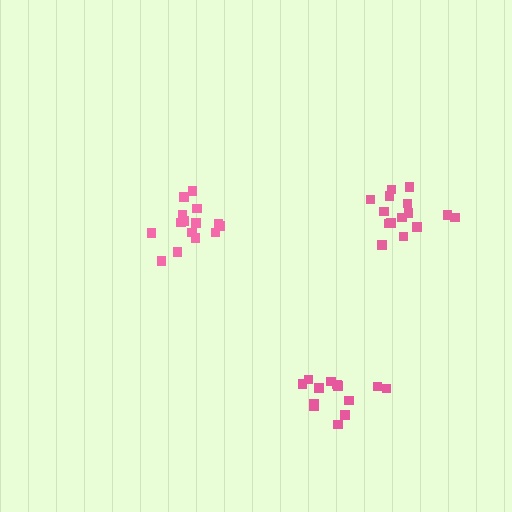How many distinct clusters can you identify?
There are 3 distinct clusters.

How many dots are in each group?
Group 1: 13 dots, Group 2: 15 dots, Group 3: 15 dots (43 total).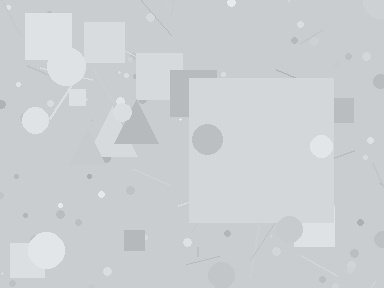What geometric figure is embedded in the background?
A square is embedded in the background.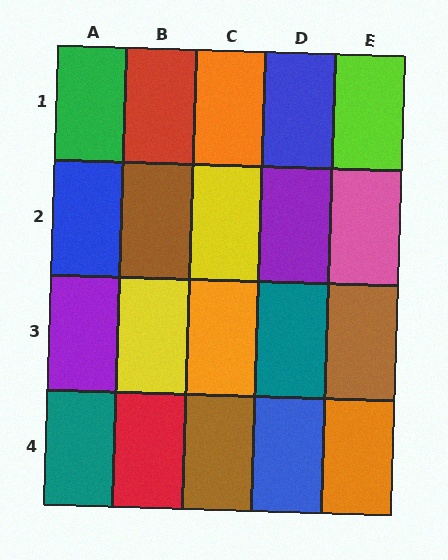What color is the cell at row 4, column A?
Teal.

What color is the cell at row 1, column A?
Green.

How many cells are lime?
1 cell is lime.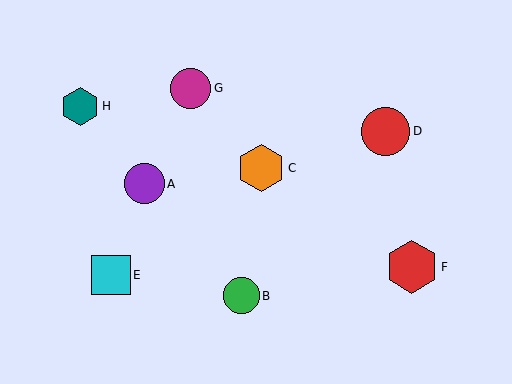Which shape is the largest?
The red hexagon (labeled F) is the largest.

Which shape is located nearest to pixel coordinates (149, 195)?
The purple circle (labeled A) at (145, 184) is nearest to that location.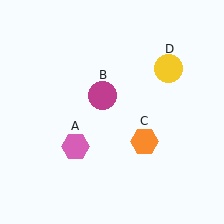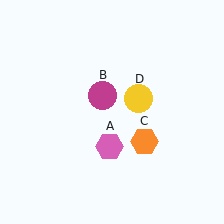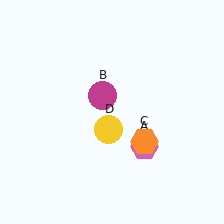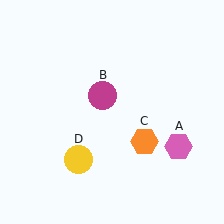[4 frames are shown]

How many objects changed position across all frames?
2 objects changed position: pink hexagon (object A), yellow circle (object D).